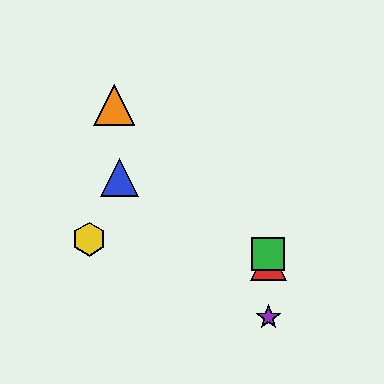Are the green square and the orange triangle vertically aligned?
No, the green square is at x≈268 and the orange triangle is at x≈114.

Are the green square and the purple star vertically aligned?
Yes, both are at x≈268.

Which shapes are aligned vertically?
The red triangle, the green square, the purple star are aligned vertically.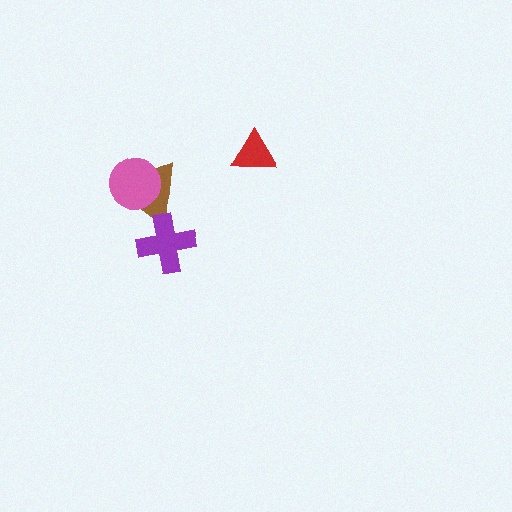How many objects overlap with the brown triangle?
2 objects overlap with the brown triangle.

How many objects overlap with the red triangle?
0 objects overlap with the red triangle.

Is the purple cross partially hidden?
No, no other shape covers it.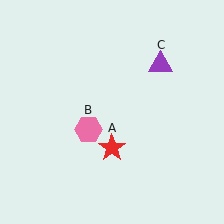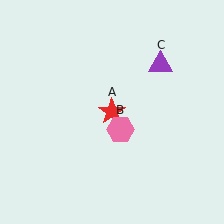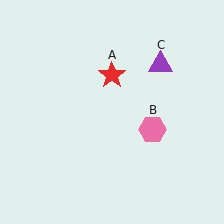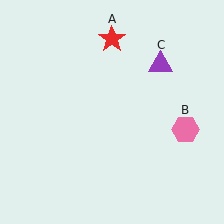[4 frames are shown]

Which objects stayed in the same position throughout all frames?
Purple triangle (object C) remained stationary.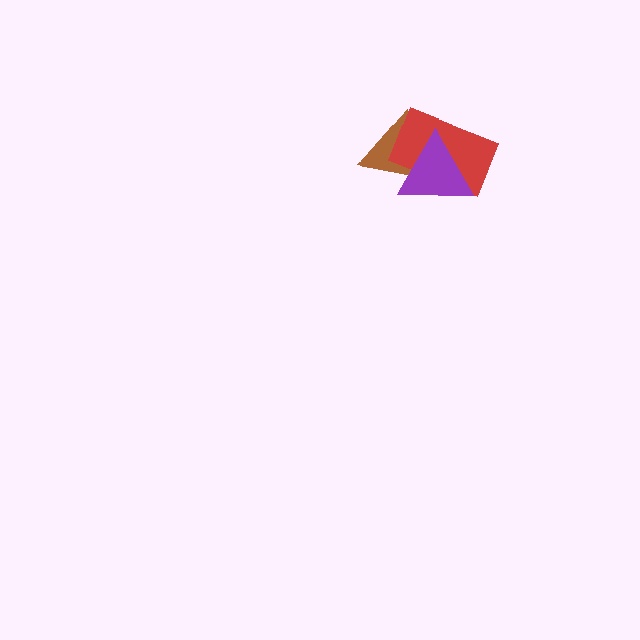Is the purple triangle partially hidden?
No, no other shape covers it.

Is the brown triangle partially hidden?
Yes, it is partially covered by another shape.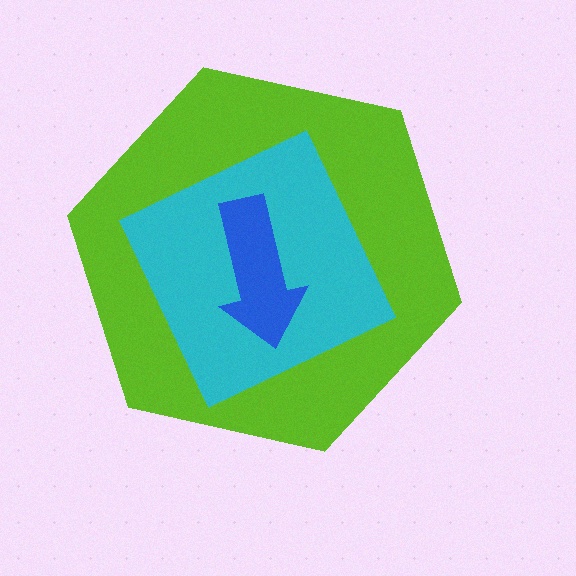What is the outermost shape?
The lime hexagon.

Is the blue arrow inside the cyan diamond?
Yes.